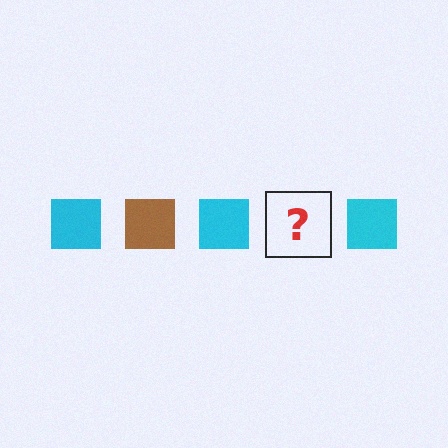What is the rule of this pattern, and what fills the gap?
The rule is that the pattern cycles through cyan, brown squares. The gap should be filled with a brown square.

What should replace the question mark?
The question mark should be replaced with a brown square.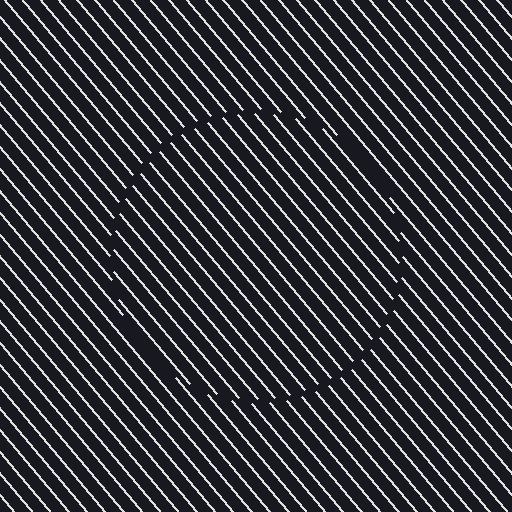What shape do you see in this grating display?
An illusory circle. The interior of the shape contains the same grating, shifted by half a period — the contour is defined by the phase discontinuity where line-ends from the inner and outer gratings abut.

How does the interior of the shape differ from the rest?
The interior of the shape contains the same grating, shifted by half a period — the contour is defined by the phase discontinuity where line-ends from the inner and outer gratings abut.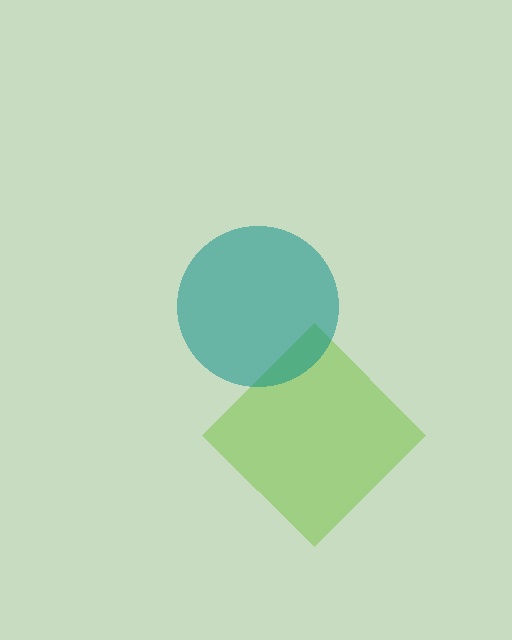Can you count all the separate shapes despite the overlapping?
Yes, there are 2 separate shapes.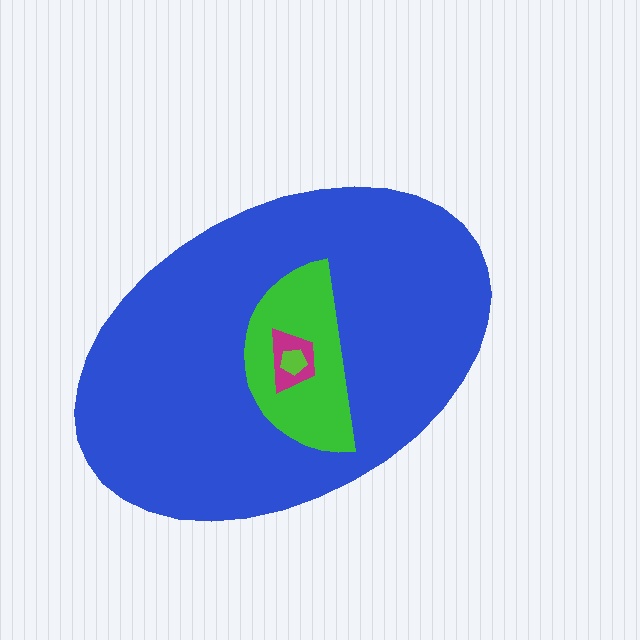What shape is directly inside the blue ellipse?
The green semicircle.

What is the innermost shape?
The lime pentagon.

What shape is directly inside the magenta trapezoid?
The lime pentagon.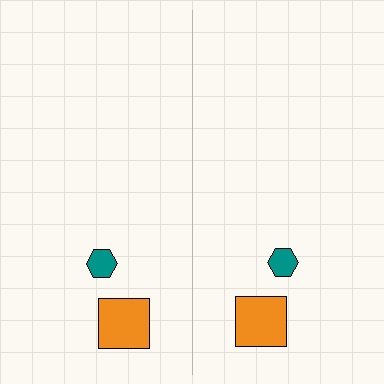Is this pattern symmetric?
Yes, this pattern has bilateral (reflection) symmetry.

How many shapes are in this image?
There are 4 shapes in this image.